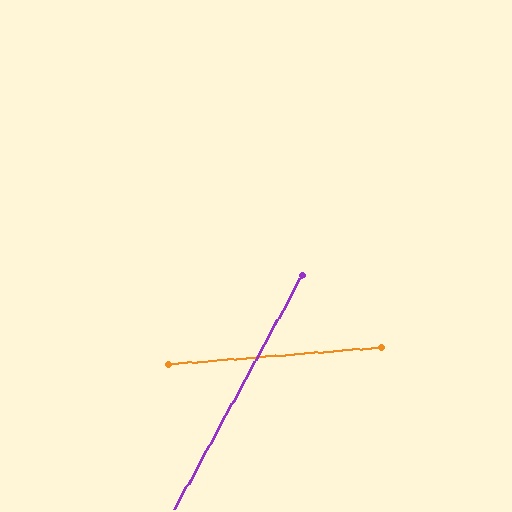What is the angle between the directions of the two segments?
Approximately 57 degrees.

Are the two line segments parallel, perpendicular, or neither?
Neither parallel nor perpendicular — they differ by about 57°.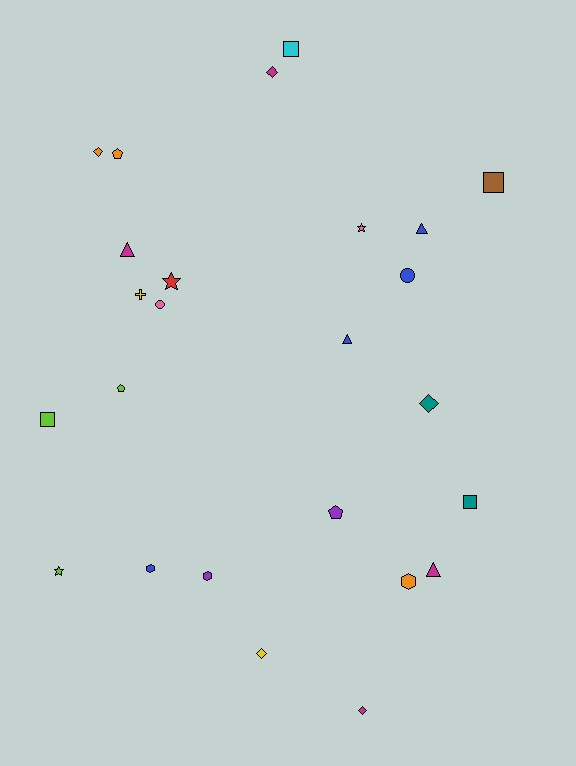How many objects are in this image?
There are 25 objects.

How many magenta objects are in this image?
There are 4 magenta objects.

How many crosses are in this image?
There is 1 cross.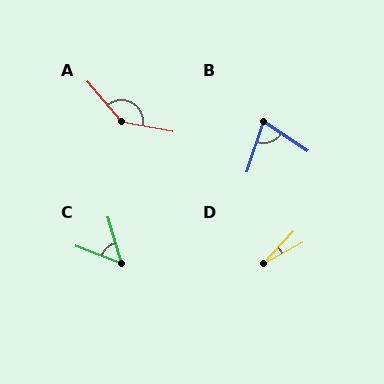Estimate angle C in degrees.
Approximately 53 degrees.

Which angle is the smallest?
D, at approximately 18 degrees.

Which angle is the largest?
A, at approximately 141 degrees.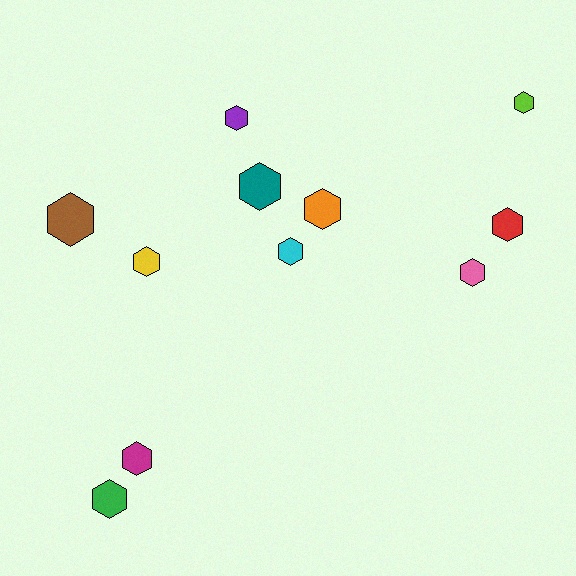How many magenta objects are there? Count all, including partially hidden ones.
There is 1 magenta object.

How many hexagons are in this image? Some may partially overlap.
There are 11 hexagons.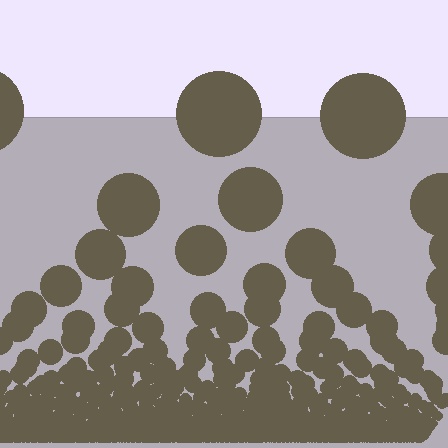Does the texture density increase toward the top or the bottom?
Density increases toward the bottom.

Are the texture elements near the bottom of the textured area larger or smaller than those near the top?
Smaller. The gradient is inverted — elements near the bottom are smaller and denser.